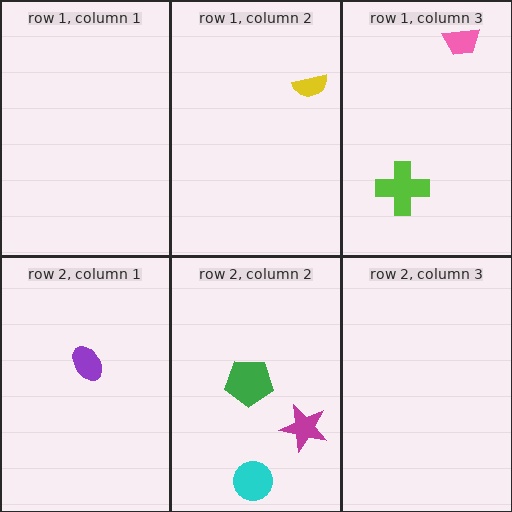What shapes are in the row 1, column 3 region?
The pink trapezoid, the lime cross.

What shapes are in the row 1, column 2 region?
The yellow semicircle.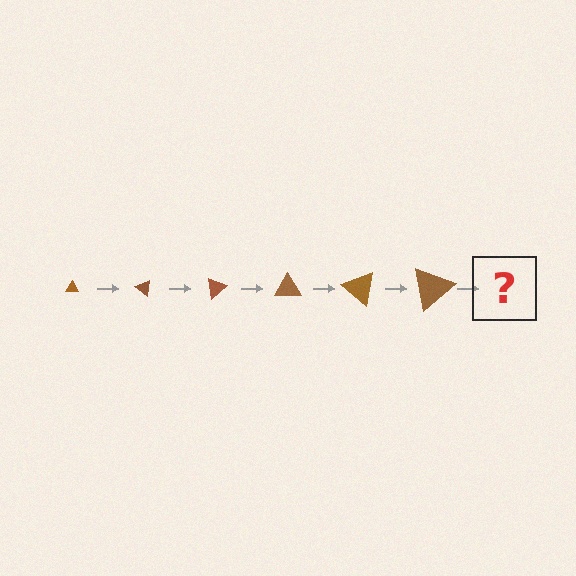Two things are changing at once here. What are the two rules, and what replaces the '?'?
The two rules are that the triangle grows larger each step and it rotates 40 degrees each step. The '?' should be a triangle, larger than the previous one and rotated 240 degrees from the start.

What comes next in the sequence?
The next element should be a triangle, larger than the previous one and rotated 240 degrees from the start.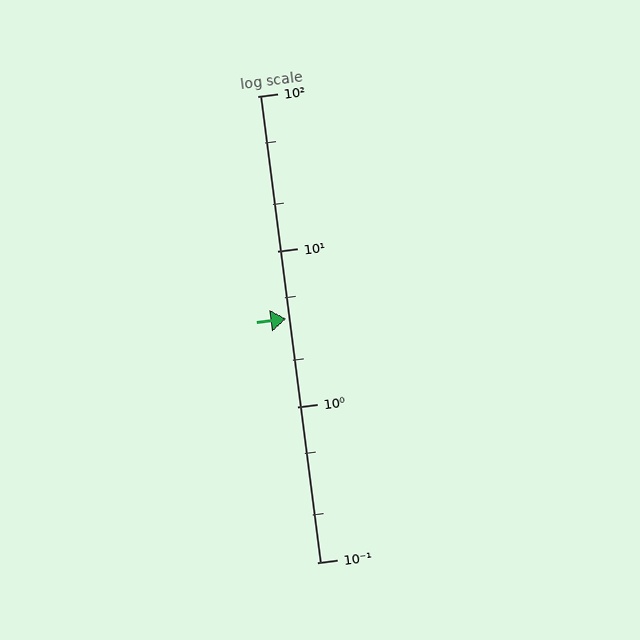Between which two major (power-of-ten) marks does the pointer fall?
The pointer is between 1 and 10.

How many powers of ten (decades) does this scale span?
The scale spans 3 decades, from 0.1 to 100.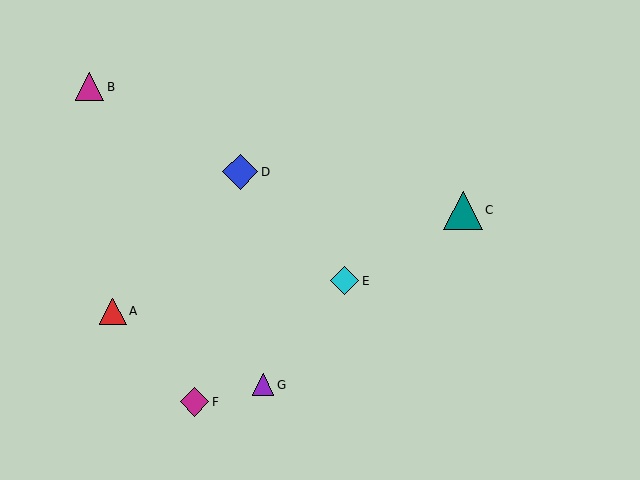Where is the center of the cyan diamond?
The center of the cyan diamond is at (344, 281).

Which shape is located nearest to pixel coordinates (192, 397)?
The magenta diamond (labeled F) at (194, 402) is nearest to that location.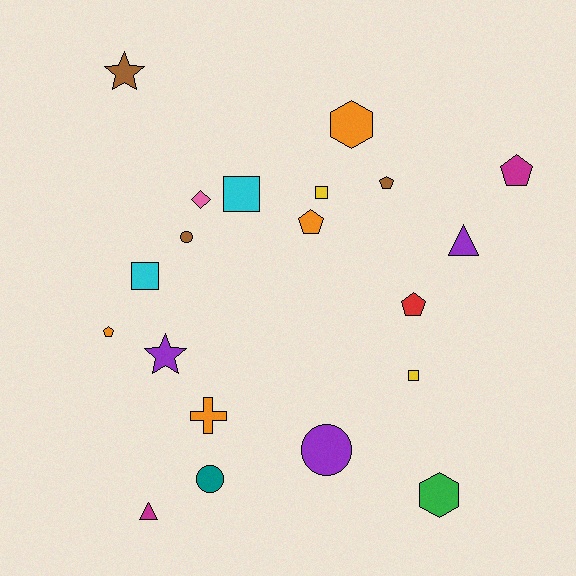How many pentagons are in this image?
There are 5 pentagons.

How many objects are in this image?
There are 20 objects.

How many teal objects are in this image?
There is 1 teal object.